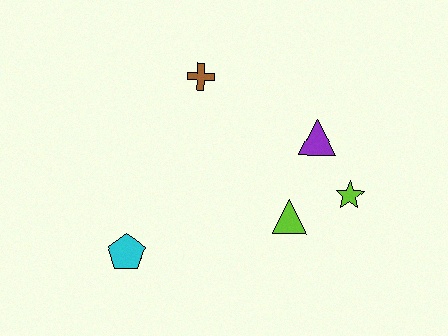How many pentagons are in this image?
There is 1 pentagon.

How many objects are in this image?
There are 5 objects.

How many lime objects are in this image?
There are 2 lime objects.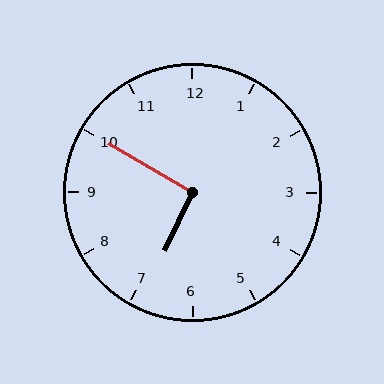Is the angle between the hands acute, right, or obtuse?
It is right.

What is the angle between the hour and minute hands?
Approximately 95 degrees.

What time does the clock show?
6:50.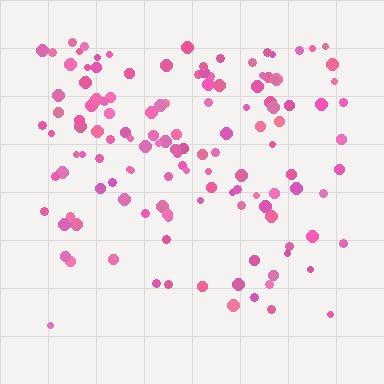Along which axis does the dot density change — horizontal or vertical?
Vertical.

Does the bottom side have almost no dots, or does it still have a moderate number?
Still a moderate number, just noticeably fewer than the top.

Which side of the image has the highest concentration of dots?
The top.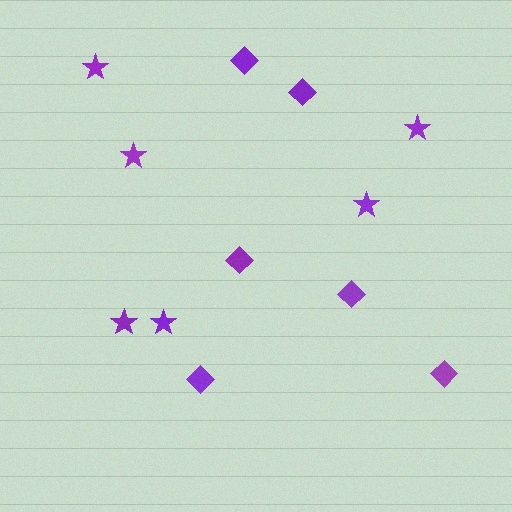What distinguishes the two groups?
There are 2 groups: one group of stars (6) and one group of diamonds (6).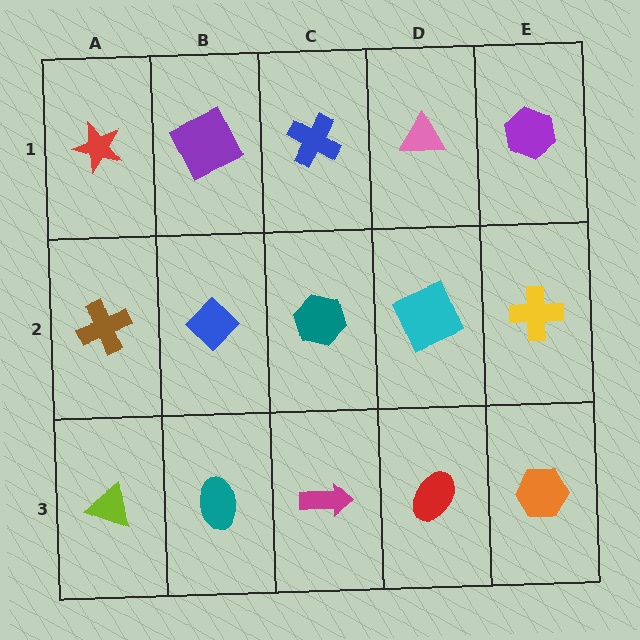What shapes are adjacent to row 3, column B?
A blue diamond (row 2, column B), a lime triangle (row 3, column A), a magenta arrow (row 3, column C).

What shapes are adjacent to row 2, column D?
A pink triangle (row 1, column D), a red ellipse (row 3, column D), a teal hexagon (row 2, column C), a yellow cross (row 2, column E).